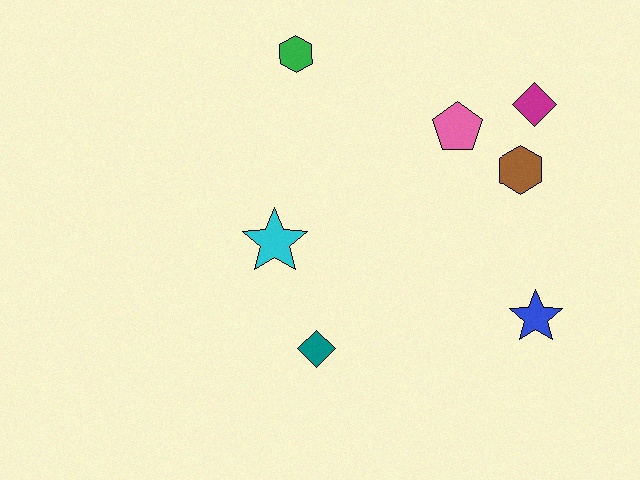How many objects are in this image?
There are 7 objects.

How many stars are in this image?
There are 2 stars.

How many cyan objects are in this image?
There is 1 cyan object.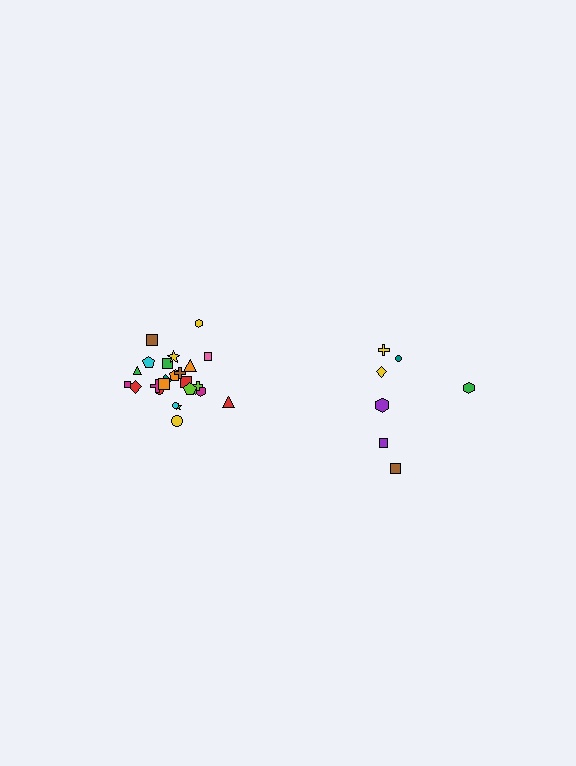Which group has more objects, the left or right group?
The left group.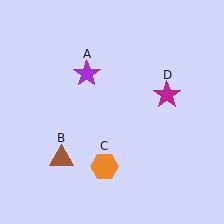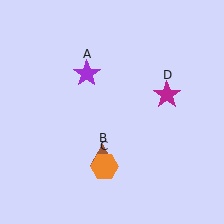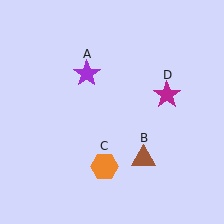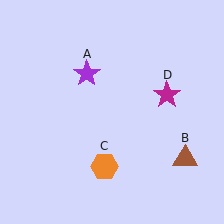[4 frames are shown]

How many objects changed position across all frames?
1 object changed position: brown triangle (object B).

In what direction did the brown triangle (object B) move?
The brown triangle (object B) moved right.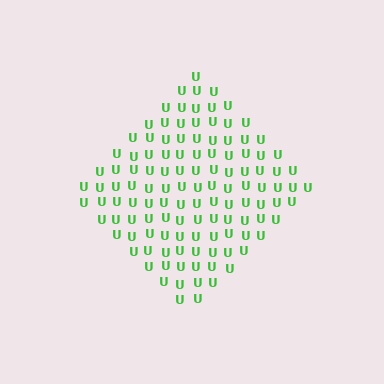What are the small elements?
The small elements are letter U's.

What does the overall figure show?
The overall figure shows a diamond.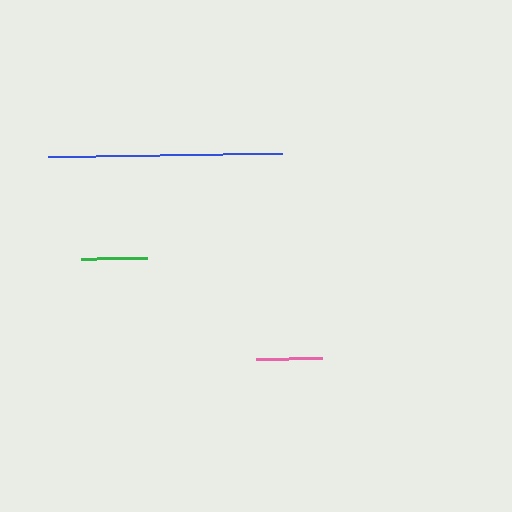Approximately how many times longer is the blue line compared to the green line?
The blue line is approximately 3.6 times the length of the green line.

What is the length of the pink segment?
The pink segment is approximately 66 pixels long.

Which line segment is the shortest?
The green line is the shortest at approximately 65 pixels.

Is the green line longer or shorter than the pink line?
The pink line is longer than the green line.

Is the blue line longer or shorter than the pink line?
The blue line is longer than the pink line.